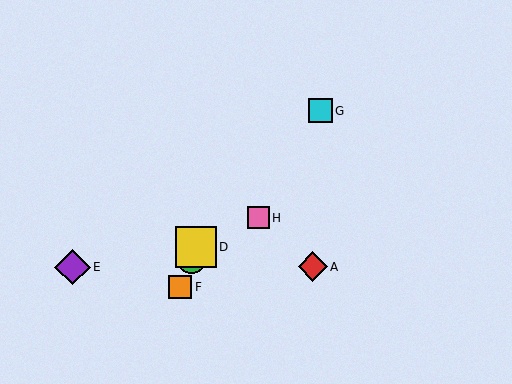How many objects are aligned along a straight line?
4 objects (B, C, D, F) are aligned along a straight line.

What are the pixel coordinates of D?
Object D is at (196, 247).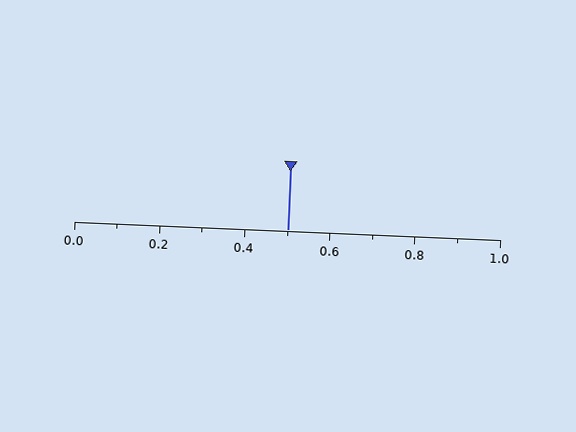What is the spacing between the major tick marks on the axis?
The major ticks are spaced 0.2 apart.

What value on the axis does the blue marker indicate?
The marker indicates approximately 0.5.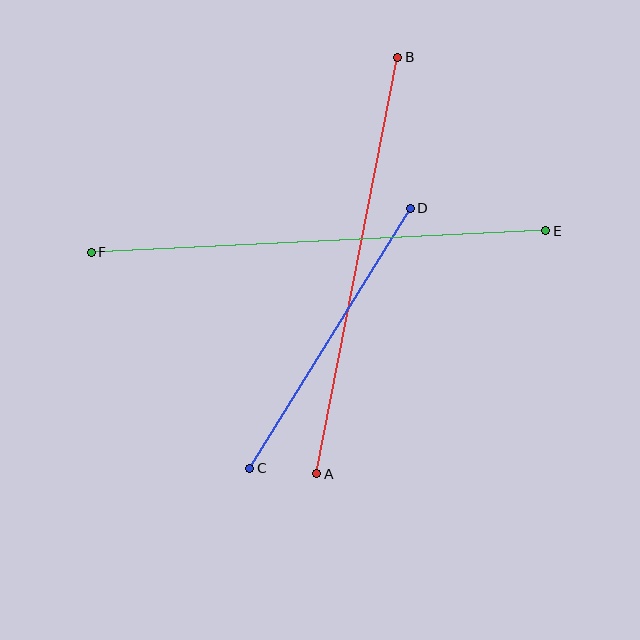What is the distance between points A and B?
The distance is approximately 425 pixels.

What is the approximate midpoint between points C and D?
The midpoint is at approximately (330, 338) pixels.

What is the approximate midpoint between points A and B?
The midpoint is at approximately (357, 265) pixels.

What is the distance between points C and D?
The distance is approximately 306 pixels.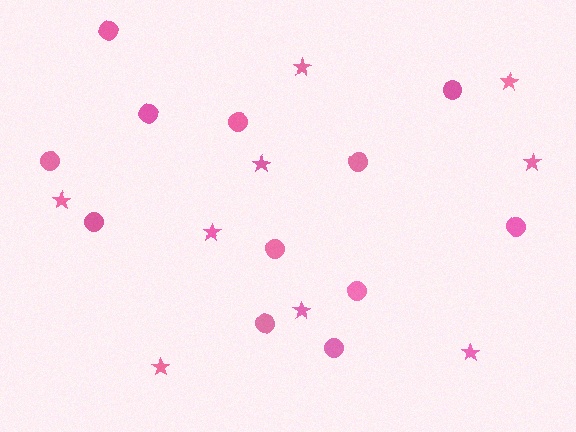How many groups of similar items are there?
There are 2 groups: one group of circles (12) and one group of stars (9).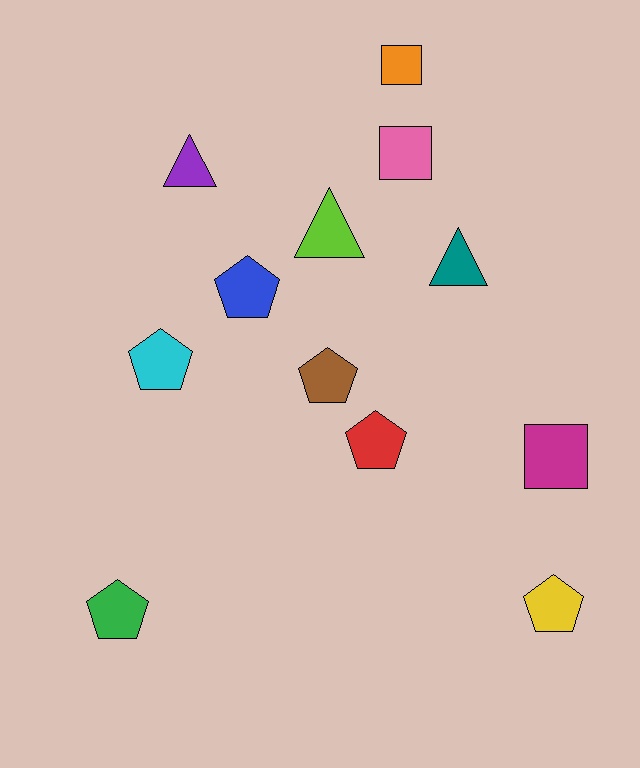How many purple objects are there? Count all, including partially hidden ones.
There is 1 purple object.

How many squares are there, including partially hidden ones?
There are 3 squares.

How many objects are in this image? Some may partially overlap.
There are 12 objects.